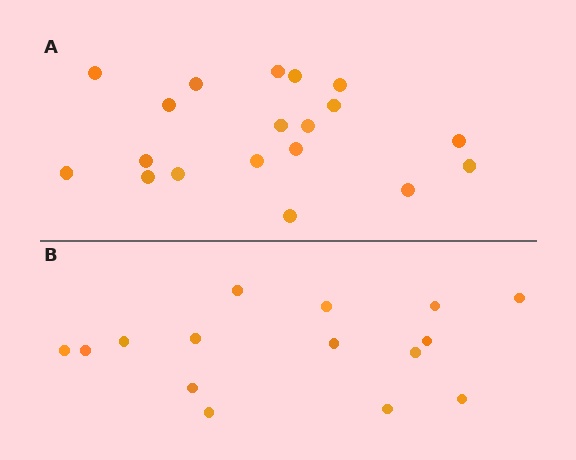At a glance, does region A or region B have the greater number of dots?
Region A (the top region) has more dots.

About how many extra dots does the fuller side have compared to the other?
Region A has about 4 more dots than region B.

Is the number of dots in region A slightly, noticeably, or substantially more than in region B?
Region A has noticeably more, but not dramatically so. The ratio is roughly 1.3 to 1.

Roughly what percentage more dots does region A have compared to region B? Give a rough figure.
About 25% more.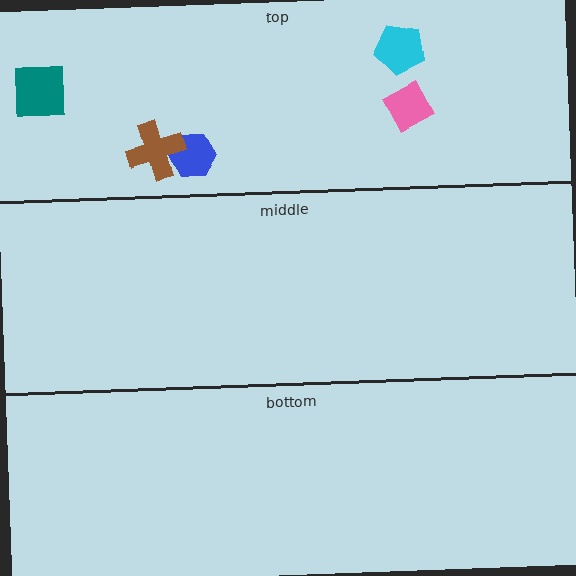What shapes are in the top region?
The blue hexagon, the brown cross, the teal square, the cyan pentagon, the pink diamond.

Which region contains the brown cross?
The top region.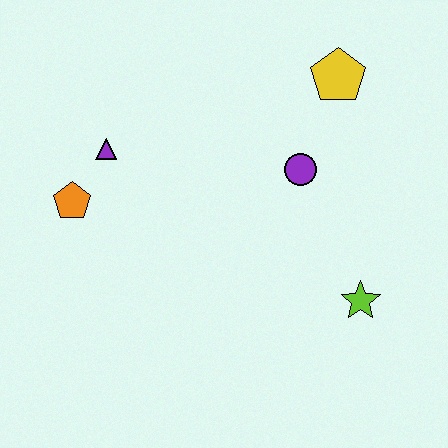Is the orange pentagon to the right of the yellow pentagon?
No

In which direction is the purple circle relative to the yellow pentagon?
The purple circle is below the yellow pentagon.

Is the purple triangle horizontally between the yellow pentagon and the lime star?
No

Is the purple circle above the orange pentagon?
Yes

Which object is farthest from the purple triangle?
The lime star is farthest from the purple triangle.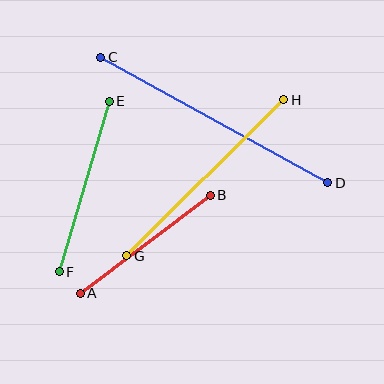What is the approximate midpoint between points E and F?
The midpoint is at approximately (84, 186) pixels.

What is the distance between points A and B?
The distance is approximately 163 pixels.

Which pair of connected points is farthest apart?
Points C and D are farthest apart.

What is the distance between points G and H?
The distance is approximately 221 pixels.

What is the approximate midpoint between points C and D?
The midpoint is at approximately (214, 120) pixels.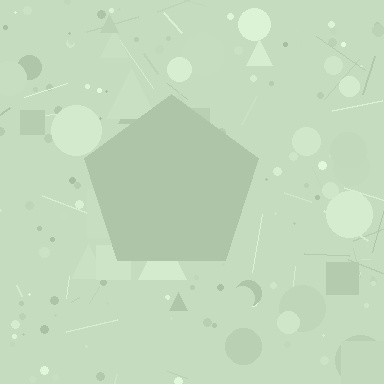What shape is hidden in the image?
A pentagon is hidden in the image.